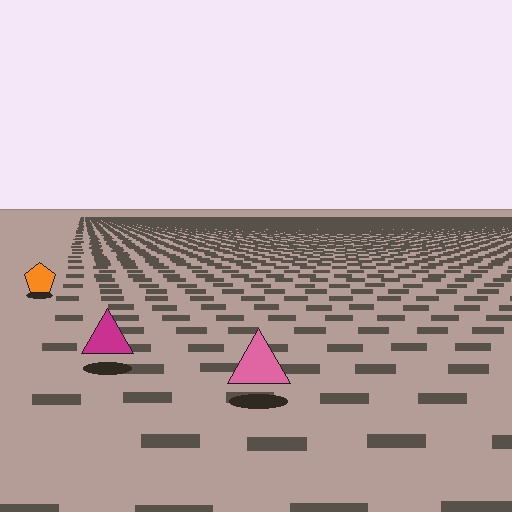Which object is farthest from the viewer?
The orange pentagon is farthest from the viewer. It appears smaller and the ground texture around it is denser.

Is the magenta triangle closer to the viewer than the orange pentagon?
Yes. The magenta triangle is closer — you can tell from the texture gradient: the ground texture is coarser near it.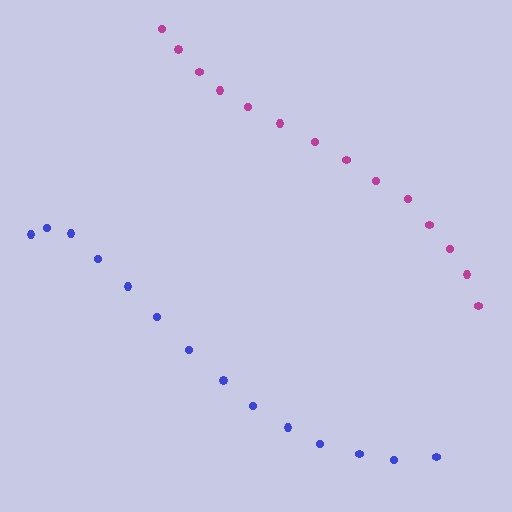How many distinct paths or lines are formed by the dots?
There are 2 distinct paths.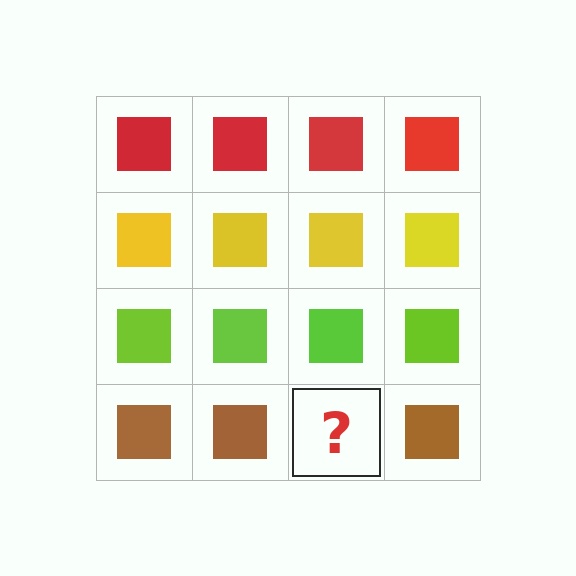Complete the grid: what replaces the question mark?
The question mark should be replaced with a brown square.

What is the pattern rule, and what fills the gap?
The rule is that each row has a consistent color. The gap should be filled with a brown square.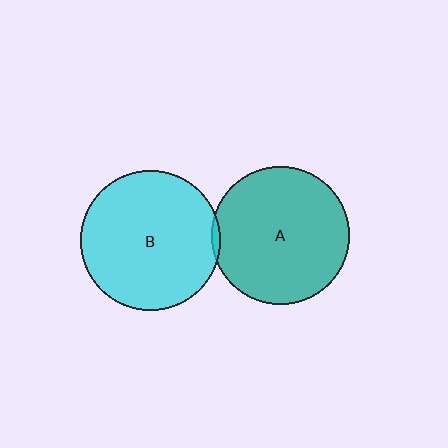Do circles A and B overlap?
Yes.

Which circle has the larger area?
Circle B (cyan).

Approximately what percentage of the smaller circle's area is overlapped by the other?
Approximately 5%.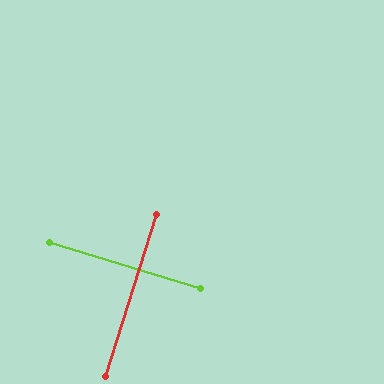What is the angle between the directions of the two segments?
Approximately 89 degrees.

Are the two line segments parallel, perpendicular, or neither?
Perpendicular — they meet at approximately 89°.